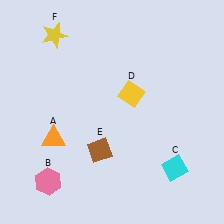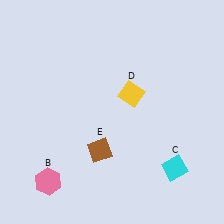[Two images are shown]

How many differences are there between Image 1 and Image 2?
There are 2 differences between the two images.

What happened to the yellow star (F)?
The yellow star (F) was removed in Image 2. It was in the top-left area of Image 1.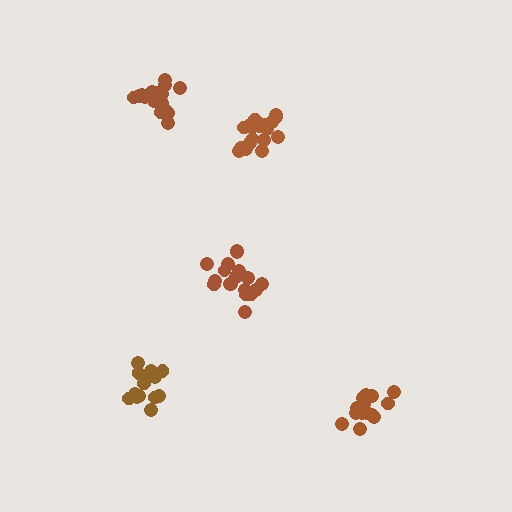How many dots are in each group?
Group 1: 18 dots, Group 2: 15 dots, Group 3: 15 dots, Group 4: 20 dots, Group 5: 20 dots (88 total).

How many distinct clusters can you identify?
There are 5 distinct clusters.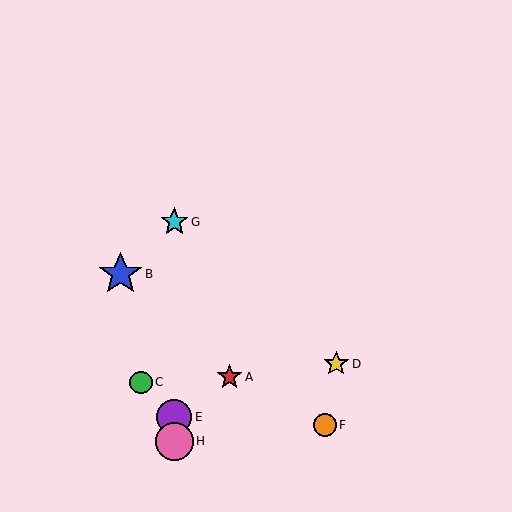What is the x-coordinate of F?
Object F is at x≈325.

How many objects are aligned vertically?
3 objects (E, G, H) are aligned vertically.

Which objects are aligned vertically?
Objects E, G, H are aligned vertically.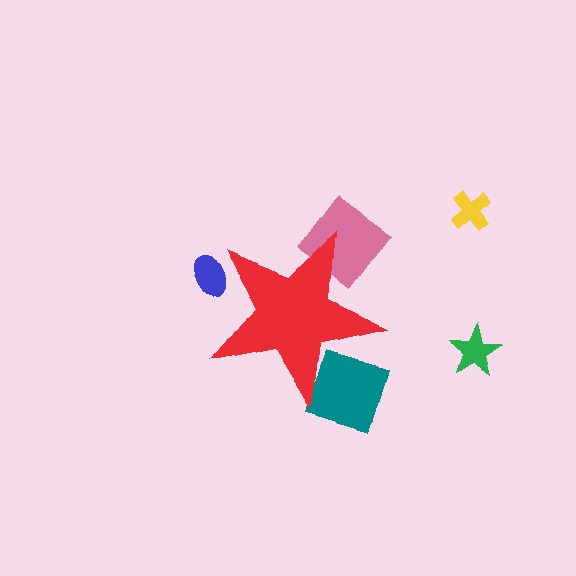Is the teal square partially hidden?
Yes, the teal square is partially hidden behind the red star.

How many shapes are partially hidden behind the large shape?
3 shapes are partially hidden.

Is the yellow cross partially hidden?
No, the yellow cross is fully visible.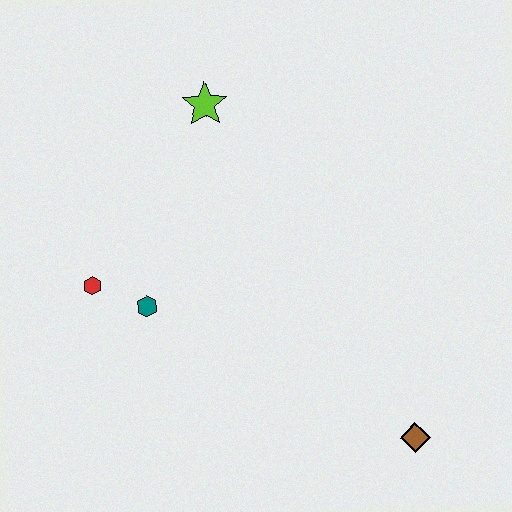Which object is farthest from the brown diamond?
The lime star is farthest from the brown diamond.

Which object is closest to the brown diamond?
The teal hexagon is closest to the brown diamond.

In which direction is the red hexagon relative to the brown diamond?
The red hexagon is to the left of the brown diamond.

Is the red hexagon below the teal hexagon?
No